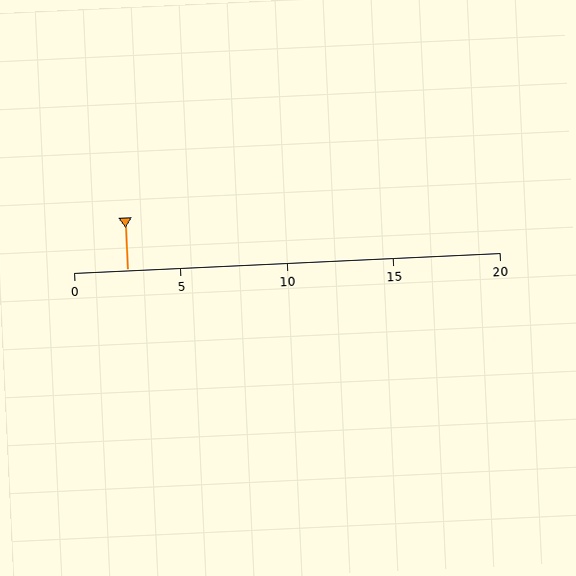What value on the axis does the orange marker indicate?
The marker indicates approximately 2.5.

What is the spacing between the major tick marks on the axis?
The major ticks are spaced 5 apart.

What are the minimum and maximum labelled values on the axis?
The axis runs from 0 to 20.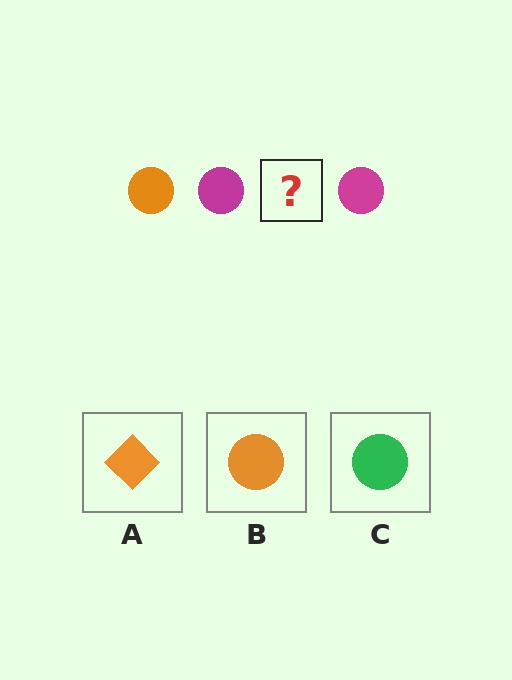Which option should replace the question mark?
Option B.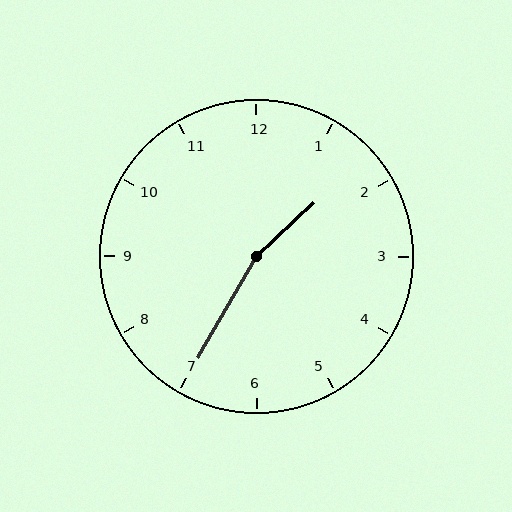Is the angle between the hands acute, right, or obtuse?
It is obtuse.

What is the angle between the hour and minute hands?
Approximately 162 degrees.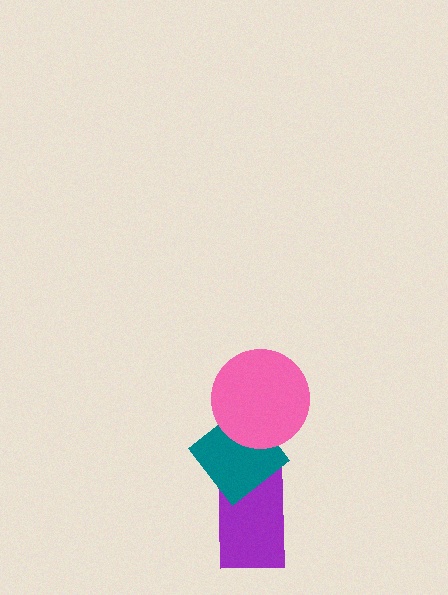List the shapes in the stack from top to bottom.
From top to bottom: the pink circle, the teal diamond, the purple rectangle.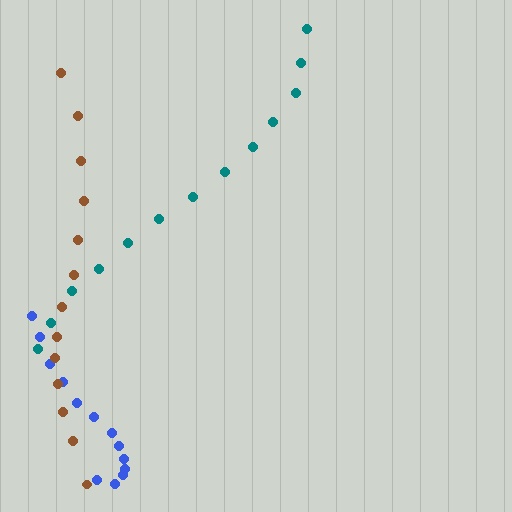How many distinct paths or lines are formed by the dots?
There are 3 distinct paths.